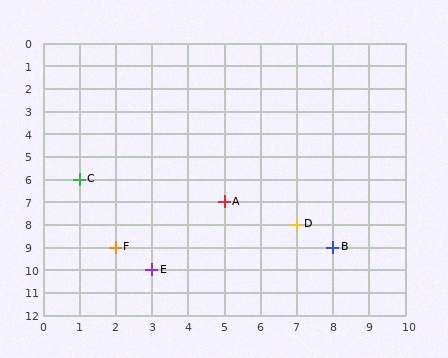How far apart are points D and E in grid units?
Points D and E are 4 columns and 2 rows apart (about 4.5 grid units diagonally).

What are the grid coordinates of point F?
Point F is at grid coordinates (2, 9).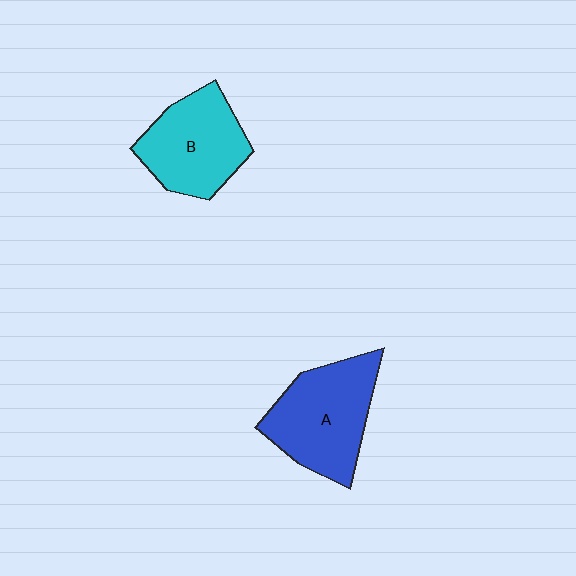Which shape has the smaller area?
Shape B (cyan).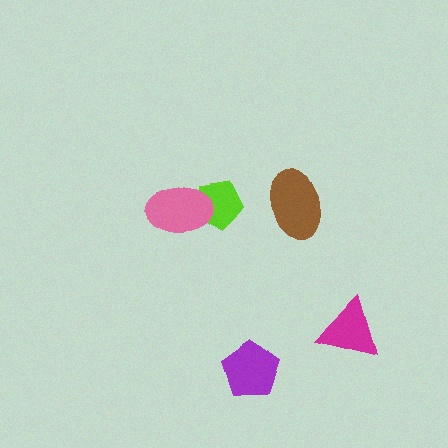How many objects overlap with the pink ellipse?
1 object overlaps with the pink ellipse.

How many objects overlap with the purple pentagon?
0 objects overlap with the purple pentagon.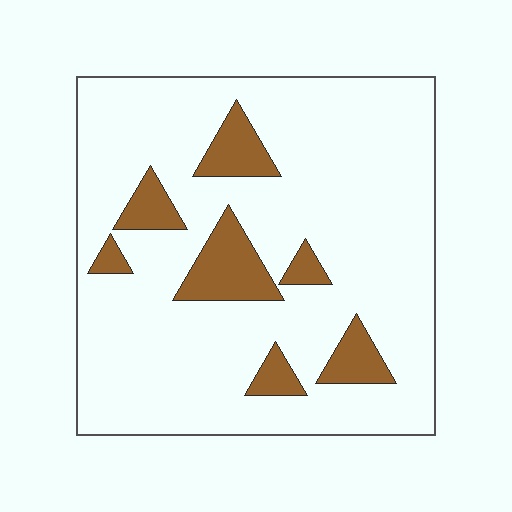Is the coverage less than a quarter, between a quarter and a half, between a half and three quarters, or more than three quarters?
Less than a quarter.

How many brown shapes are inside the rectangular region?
7.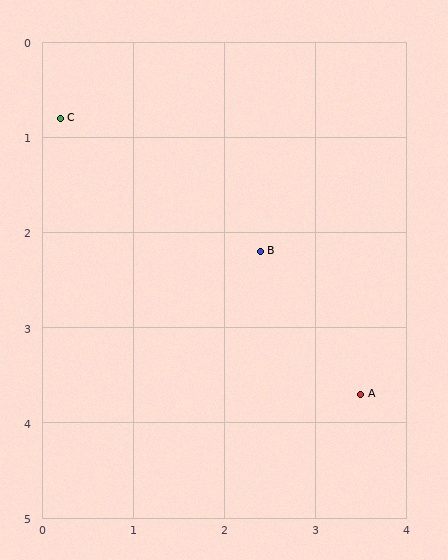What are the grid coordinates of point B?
Point B is at approximately (2.4, 2.2).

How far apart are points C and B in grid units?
Points C and B are about 2.6 grid units apart.